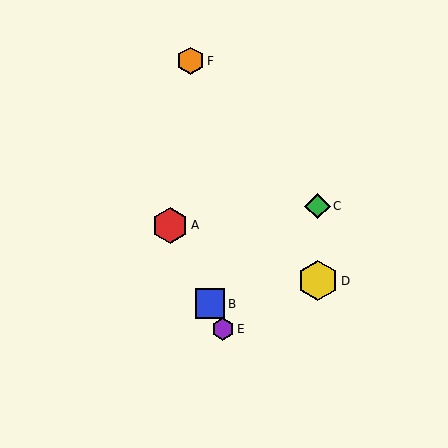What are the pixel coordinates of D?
Object D is at (318, 281).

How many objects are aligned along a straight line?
3 objects (A, B, E) are aligned along a straight line.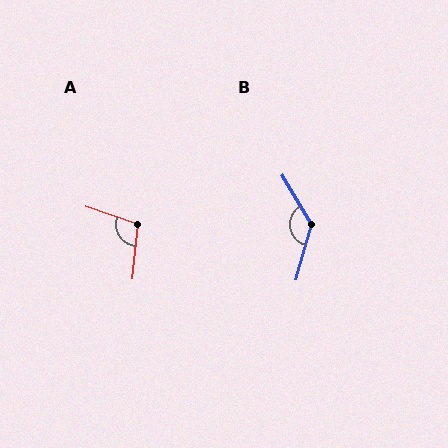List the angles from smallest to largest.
A (103°), B (134°).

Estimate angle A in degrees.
Approximately 103 degrees.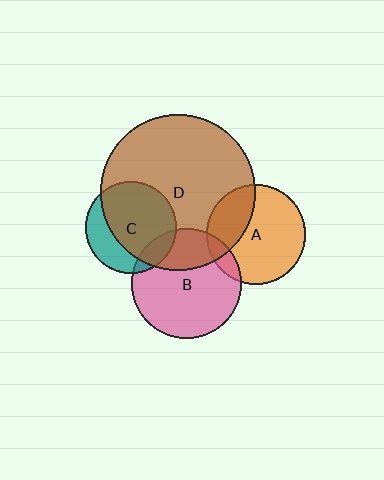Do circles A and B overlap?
Yes.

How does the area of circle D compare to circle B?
Approximately 2.0 times.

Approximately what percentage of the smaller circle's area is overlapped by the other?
Approximately 10%.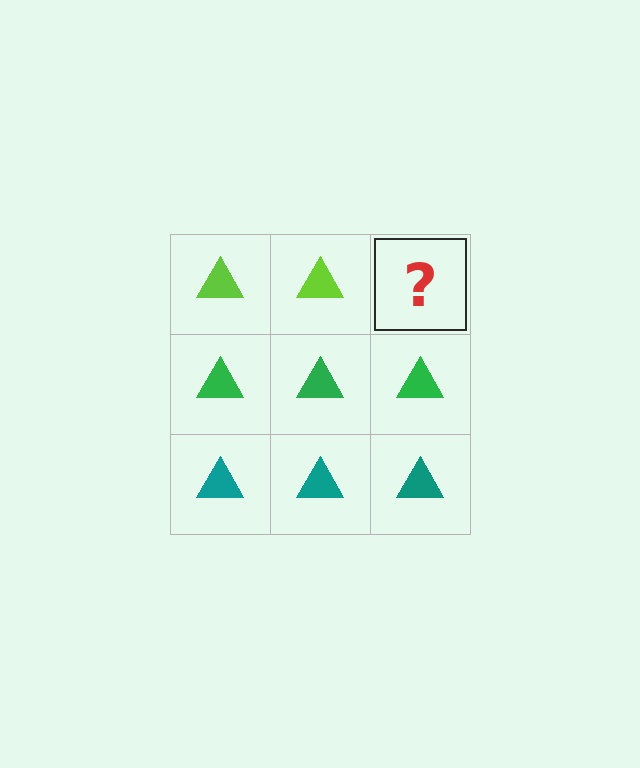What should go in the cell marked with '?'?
The missing cell should contain a lime triangle.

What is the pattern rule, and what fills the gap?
The rule is that each row has a consistent color. The gap should be filled with a lime triangle.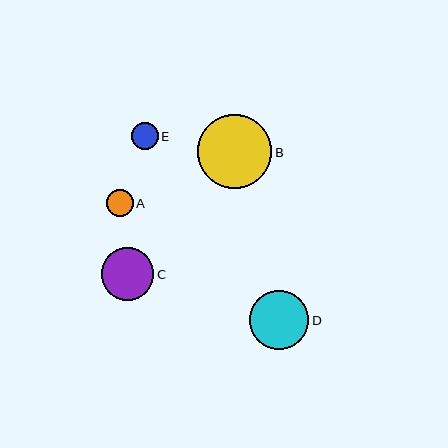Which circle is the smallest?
Circle E is the smallest with a size of approximately 26 pixels.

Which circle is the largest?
Circle B is the largest with a size of approximately 74 pixels.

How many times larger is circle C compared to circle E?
Circle C is approximately 2.0 times the size of circle E.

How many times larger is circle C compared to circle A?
Circle C is approximately 1.9 times the size of circle A.